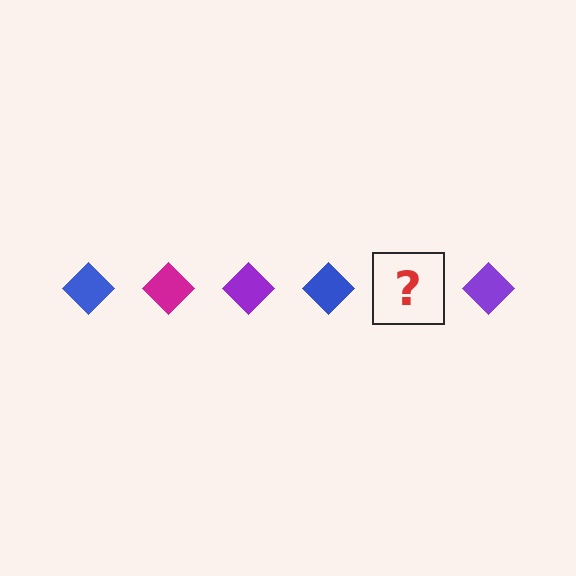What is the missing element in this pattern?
The missing element is a magenta diamond.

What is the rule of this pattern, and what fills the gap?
The rule is that the pattern cycles through blue, magenta, purple diamonds. The gap should be filled with a magenta diamond.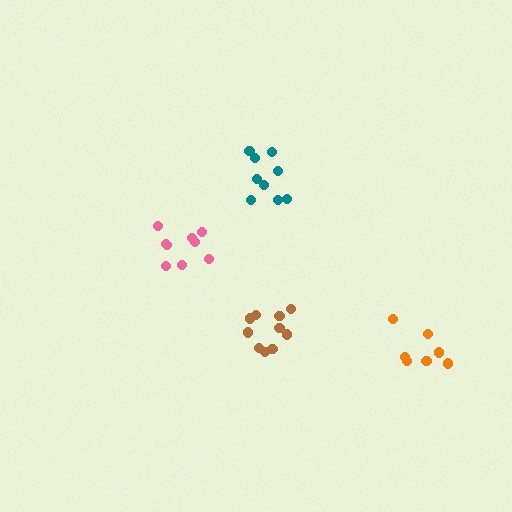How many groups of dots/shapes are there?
There are 4 groups.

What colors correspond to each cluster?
The clusters are colored: teal, orange, pink, brown.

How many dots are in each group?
Group 1: 9 dots, Group 2: 7 dots, Group 3: 9 dots, Group 4: 10 dots (35 total).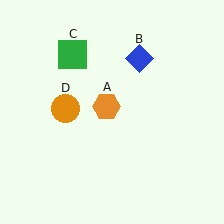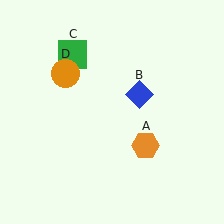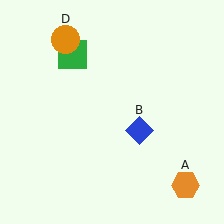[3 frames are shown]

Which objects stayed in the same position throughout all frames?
Green square (object C) remained stationary.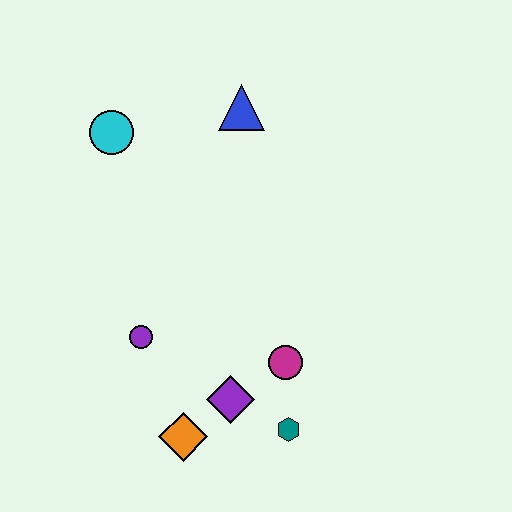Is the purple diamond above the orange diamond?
Yes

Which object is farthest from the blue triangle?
The orange diamond is farthest from the blue triangle.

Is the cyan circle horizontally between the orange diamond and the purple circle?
No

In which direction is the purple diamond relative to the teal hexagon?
The purple diamond is to the left of the teal hexagon.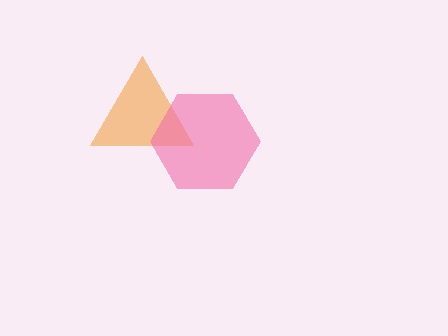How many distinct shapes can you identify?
There are 2 distinct shapes: an orange triangle, a pink hexagon.